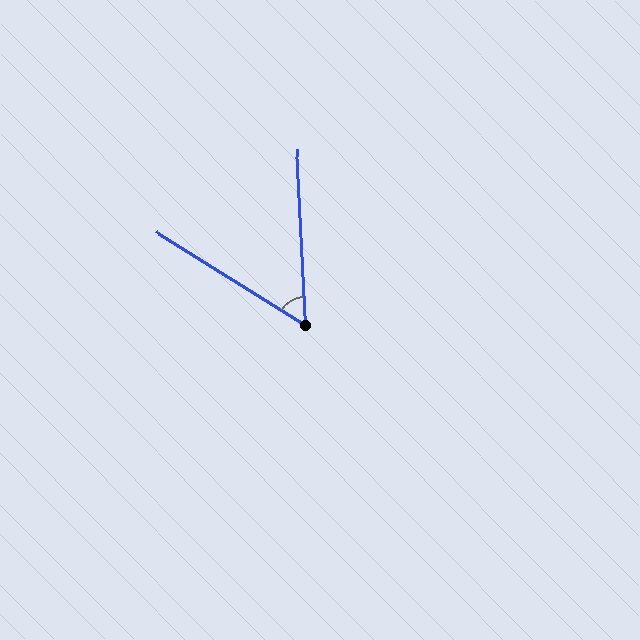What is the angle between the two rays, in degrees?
Approximately 55 degrees.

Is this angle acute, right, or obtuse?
It is acute.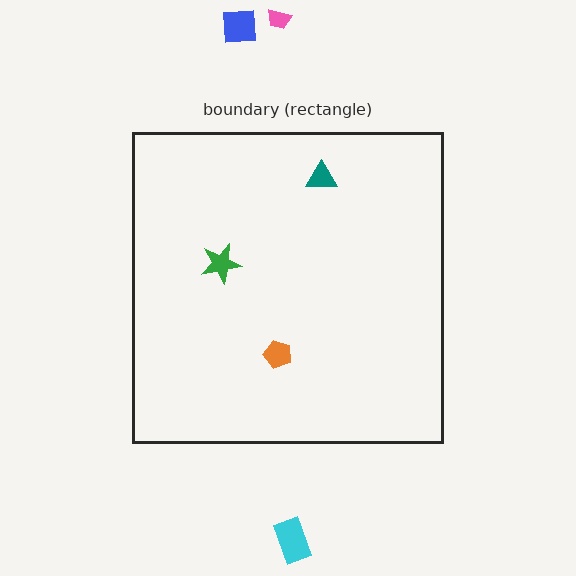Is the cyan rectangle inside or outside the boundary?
Outside.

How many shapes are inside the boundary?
3 inside, 3 outside.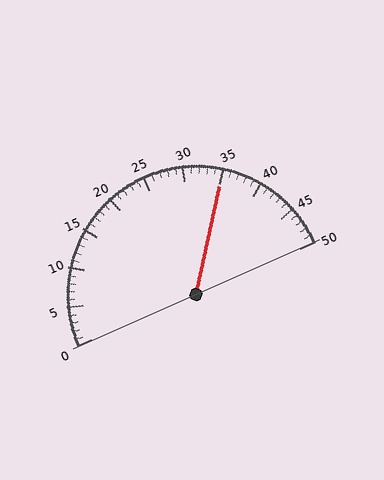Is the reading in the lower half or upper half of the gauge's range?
The reading is in the upper half of the range (0 to 50).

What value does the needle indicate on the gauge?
The needle indicates approximately 35.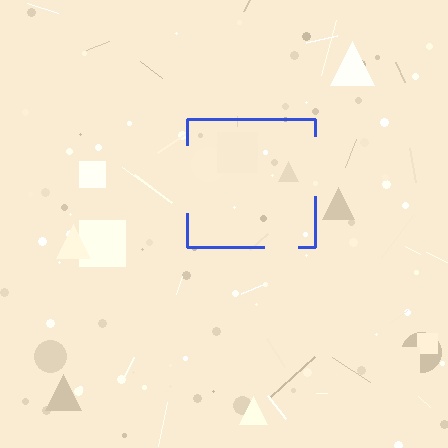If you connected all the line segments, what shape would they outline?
They would outline a square.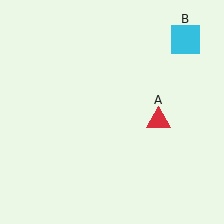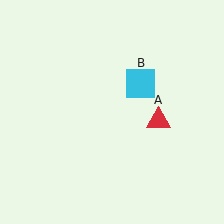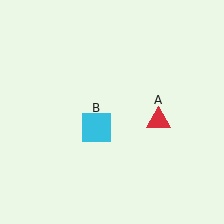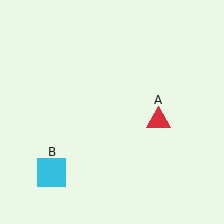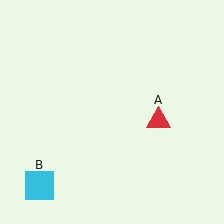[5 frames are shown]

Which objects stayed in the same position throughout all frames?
Red triangle (object A) remained stationary.